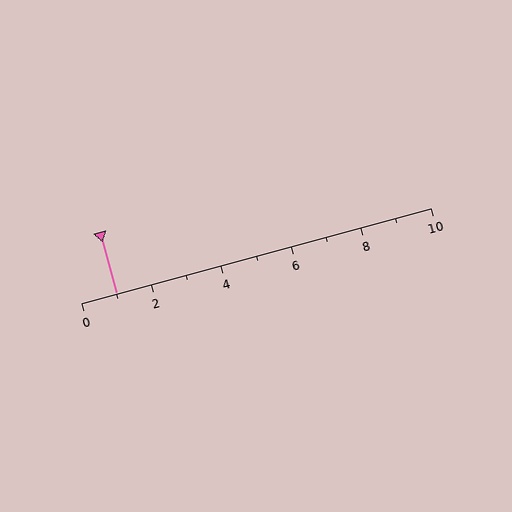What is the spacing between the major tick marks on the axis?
The major ticks are spaced 2 apart.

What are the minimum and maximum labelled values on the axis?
The axis runs from 0 to 10.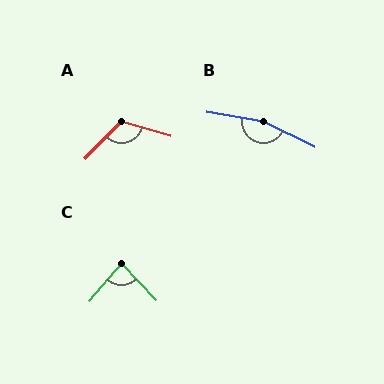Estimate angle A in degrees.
Approximately 117 degrees.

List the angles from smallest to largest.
C (84°), A (117°), B (163°).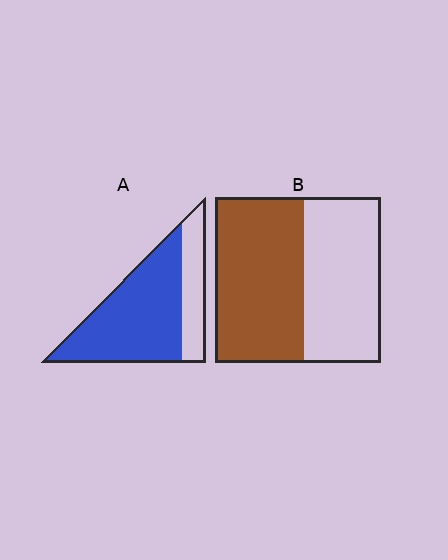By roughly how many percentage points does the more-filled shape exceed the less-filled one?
By roughly 20 percentage points (A over B).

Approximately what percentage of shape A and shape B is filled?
A is approximately 75% and B is approximately 55%.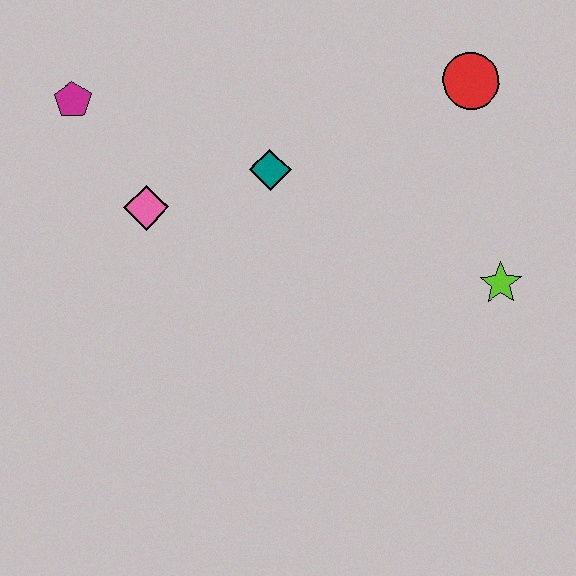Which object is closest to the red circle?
The lime star is closest to the red circle.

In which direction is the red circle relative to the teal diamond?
The red circle is to the right of the teal diamond.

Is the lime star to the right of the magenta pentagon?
Yes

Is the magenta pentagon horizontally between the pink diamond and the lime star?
No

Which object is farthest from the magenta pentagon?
The lime star is farthest from the magenta pentagon.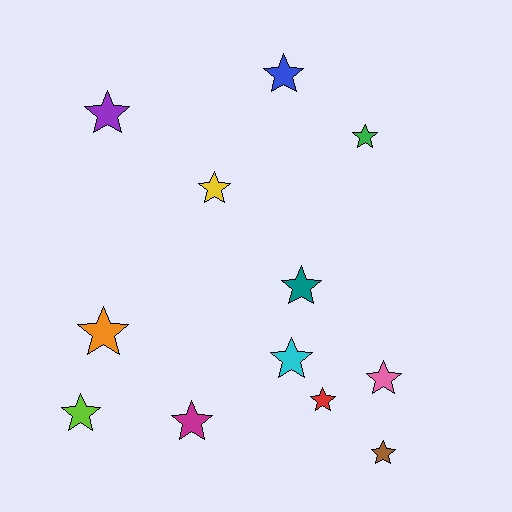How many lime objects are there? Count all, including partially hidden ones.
There is 1 lime object.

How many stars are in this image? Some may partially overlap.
There are 12 stars.